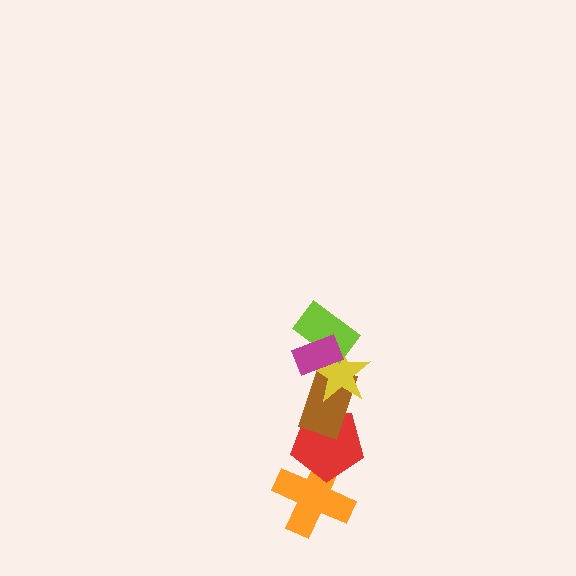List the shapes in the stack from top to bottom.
From top to bottom: the magenta rectangle, the lime rectangle, the yellow star, the brown rectangle, the red pentagon, the orange cross.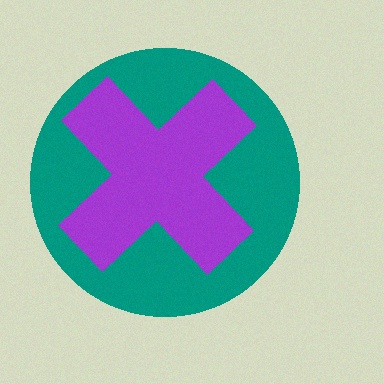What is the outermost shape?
The teal circle.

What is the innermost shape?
The purple cross.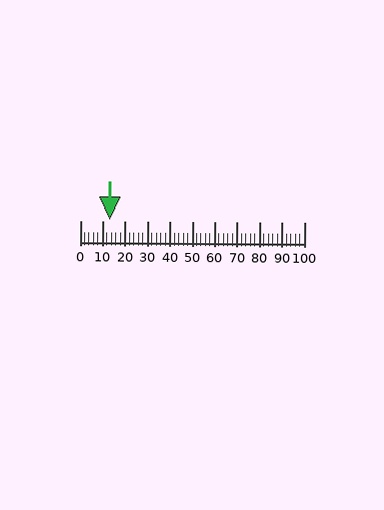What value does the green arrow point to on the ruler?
The green arrow points to approximately 13.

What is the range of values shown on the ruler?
The ruler shows values from 0 to 100.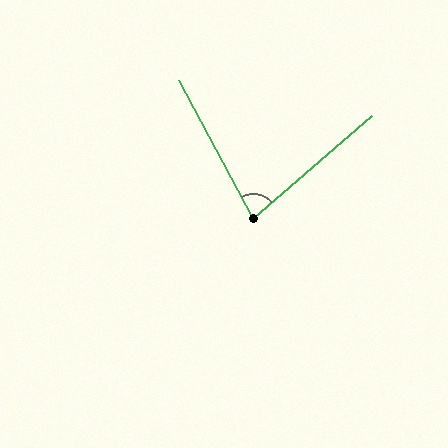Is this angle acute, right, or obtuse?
It is acute.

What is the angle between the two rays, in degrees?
Approximately 77 degrees.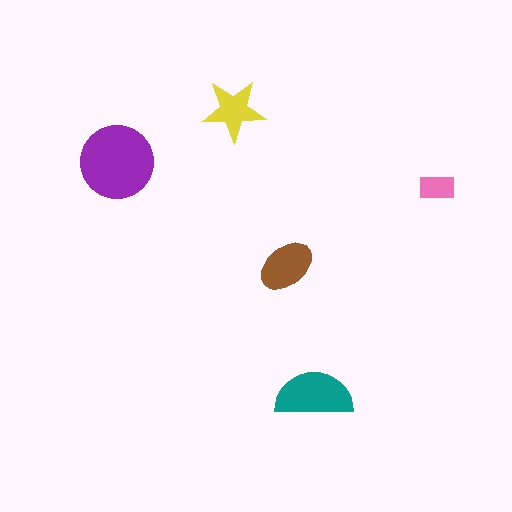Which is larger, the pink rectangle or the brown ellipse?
The brown ellipse.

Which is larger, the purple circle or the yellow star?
The purple circle.